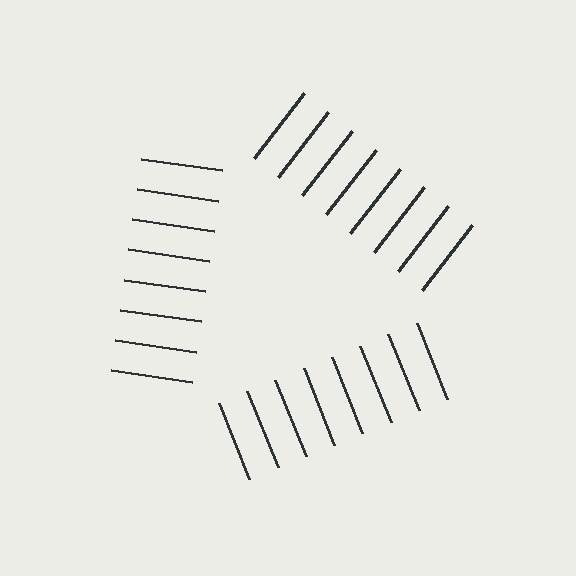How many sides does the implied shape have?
3 sides — the line-ends trace a triangle.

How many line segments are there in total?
24 — 8 along each of the 3 edges.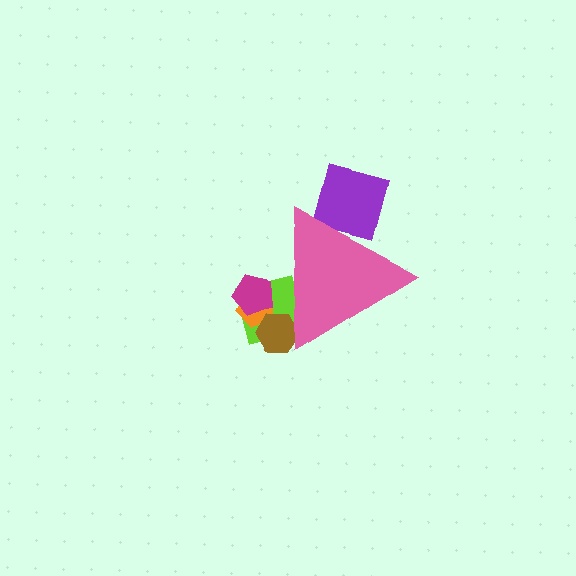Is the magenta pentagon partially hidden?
Yes, the magenta pentagon is partially hidden behind the pink triangle.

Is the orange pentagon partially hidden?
Yes, the orange pentagon is partially hidden behind the pink triangle.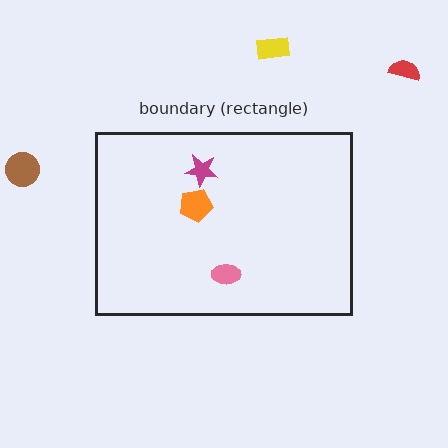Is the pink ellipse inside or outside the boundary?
Inside.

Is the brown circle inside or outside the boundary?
Outside.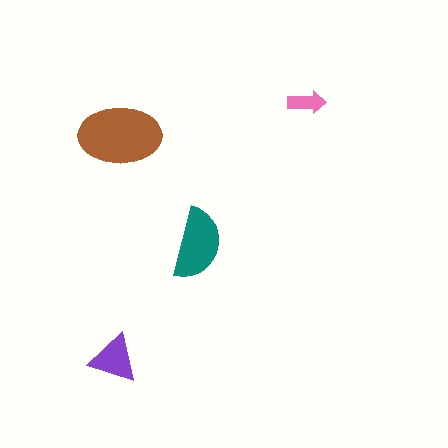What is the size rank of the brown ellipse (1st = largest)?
1st.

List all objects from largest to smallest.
The brown ellipse, the teal semicircle, the purple triangle, the pink arrow.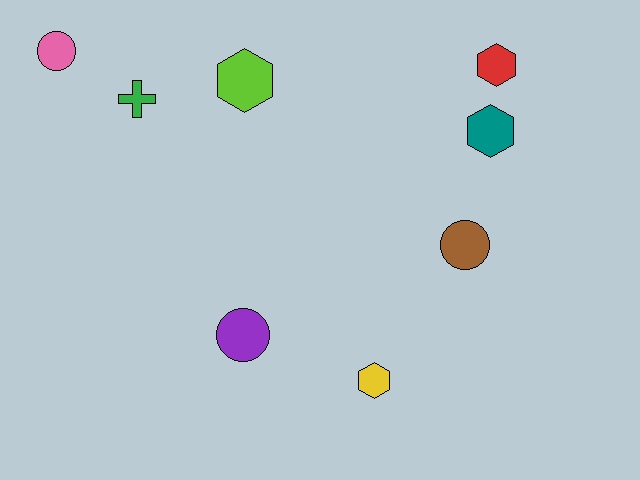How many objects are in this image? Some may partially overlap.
There are 8 objects.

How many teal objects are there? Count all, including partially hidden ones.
There is 1 teal object.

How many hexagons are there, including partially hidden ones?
There are 4 hexagons.